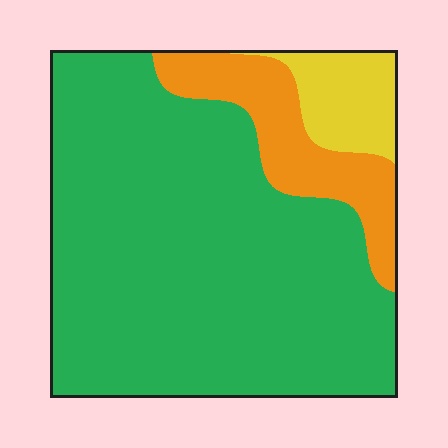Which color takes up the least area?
Yellow, at roughly 10%.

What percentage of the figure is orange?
Orange takes up about one sixth (1/6) of the figure.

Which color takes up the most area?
Green, at roughly 75%.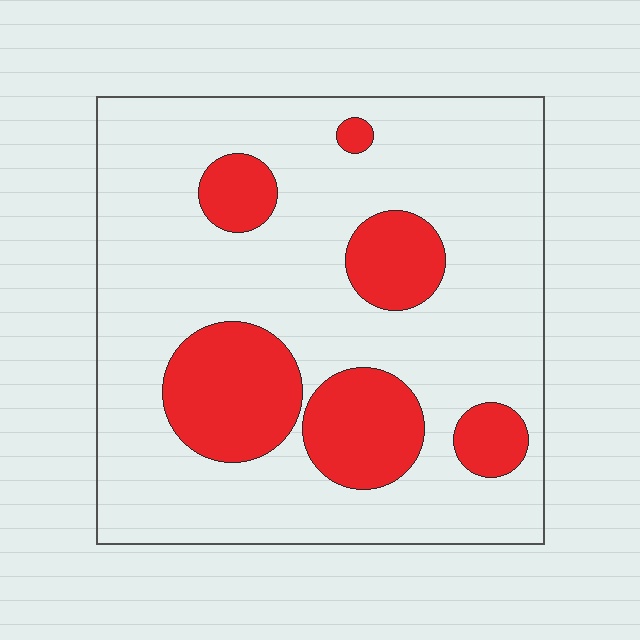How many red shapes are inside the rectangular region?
6.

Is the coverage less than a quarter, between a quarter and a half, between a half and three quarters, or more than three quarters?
Less than a quarter.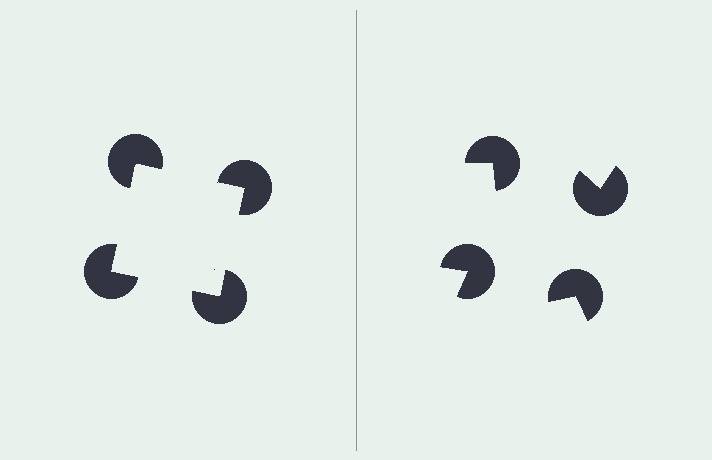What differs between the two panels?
The pac-man discs are positioned identically on both sides; only the wedge orientations differ. On the left they align to a square; on the right they are misaligned.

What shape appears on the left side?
An illusory square.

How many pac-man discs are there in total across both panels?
8 — 4 on each side.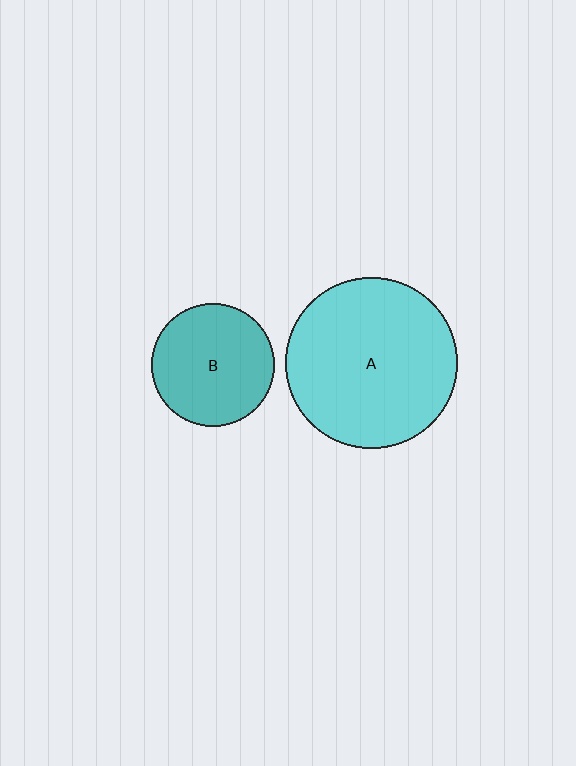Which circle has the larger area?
Circle A (cyan).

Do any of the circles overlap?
No, none of the circles overlap.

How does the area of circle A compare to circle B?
Approximately 1.9 times.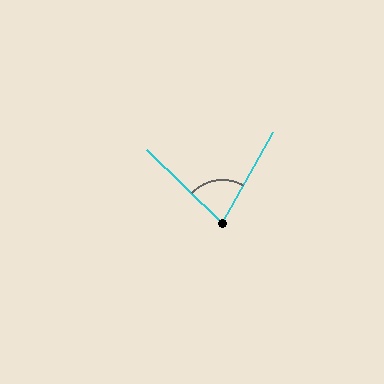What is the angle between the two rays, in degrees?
Approximately 75 degrees.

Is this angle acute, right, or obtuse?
It is acute.